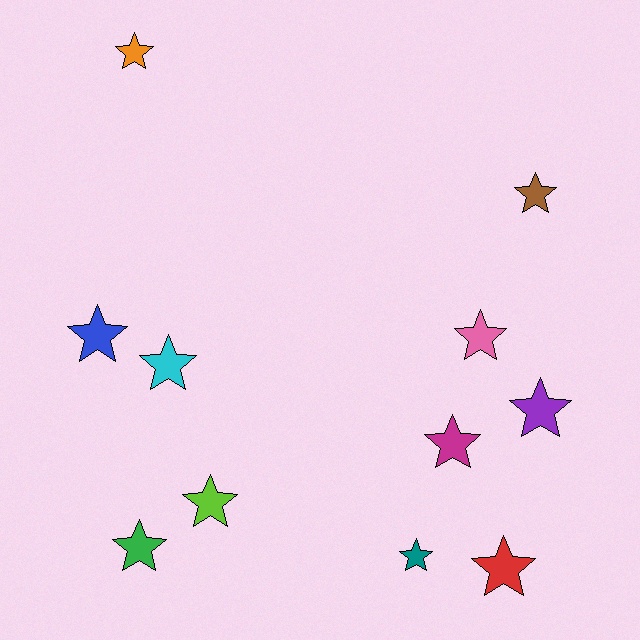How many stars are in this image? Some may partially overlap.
There are 11 stars.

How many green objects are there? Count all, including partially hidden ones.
There is 1 green object.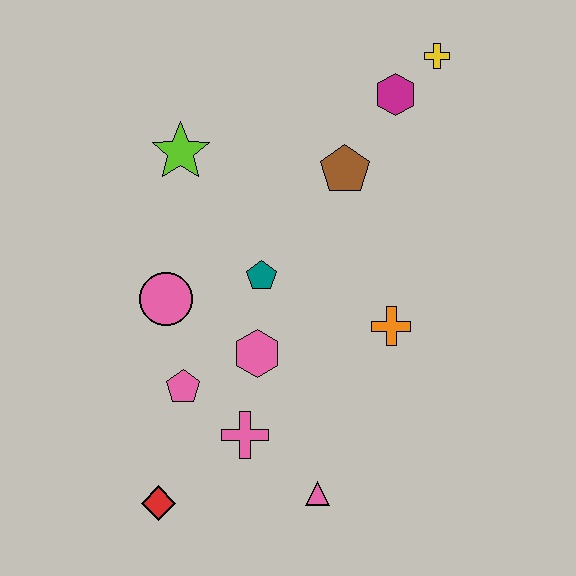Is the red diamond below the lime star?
Yes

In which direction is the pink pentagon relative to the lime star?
The pink pentagon is below the lime star.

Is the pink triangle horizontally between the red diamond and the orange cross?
Yes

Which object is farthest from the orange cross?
The red diamond is farthest from the orange cross.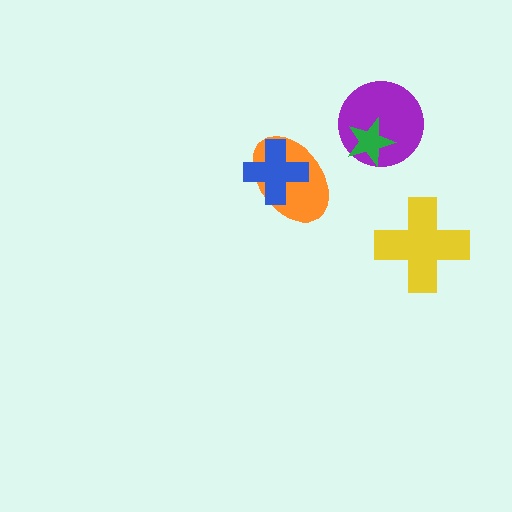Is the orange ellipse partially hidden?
Yes, it is partially covered by another shape.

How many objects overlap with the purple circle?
1 object overlaps with the purple circle.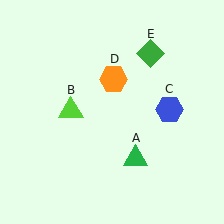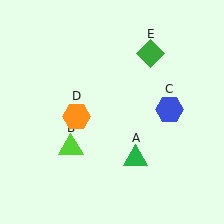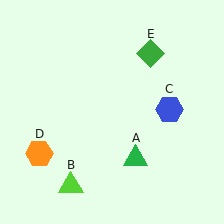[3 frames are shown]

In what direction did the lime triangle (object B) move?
The lime triangle (object B) moved down.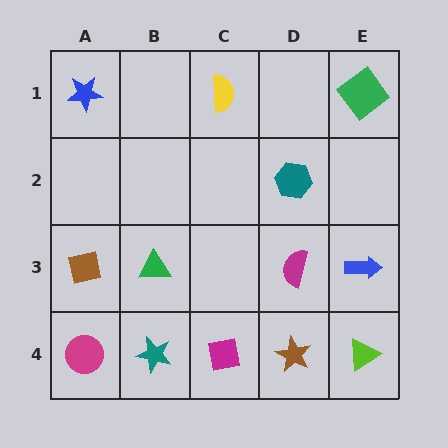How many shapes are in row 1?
3 shapes.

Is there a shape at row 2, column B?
No, that cell is empty.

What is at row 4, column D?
A brown star.